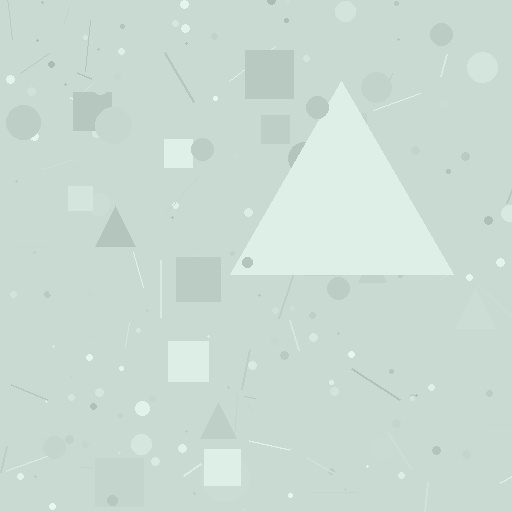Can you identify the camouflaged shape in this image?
The camouflaged shape is a triangle.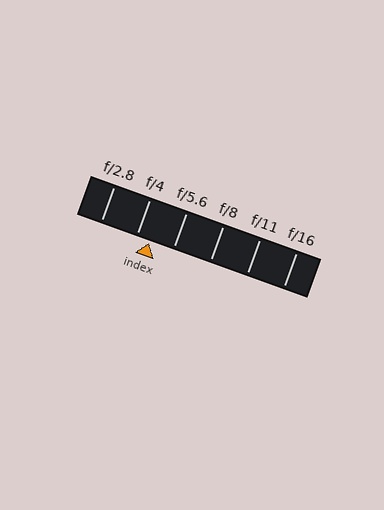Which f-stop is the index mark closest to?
The index mark is closest to f/4.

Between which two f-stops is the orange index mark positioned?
The index mark is between f/4 and f/5.6.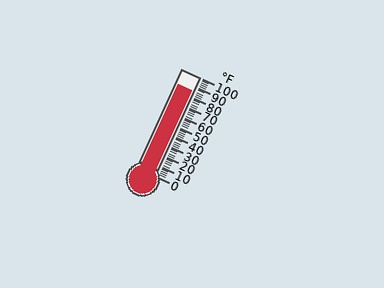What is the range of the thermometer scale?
The thermometer scale ranges from 0°F to 100°F.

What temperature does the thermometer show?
The thermometer shows approximately 86°F.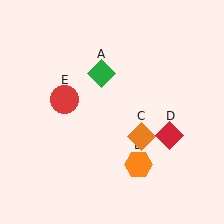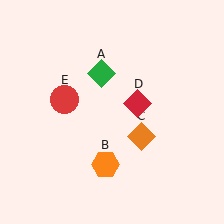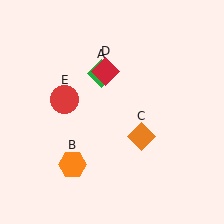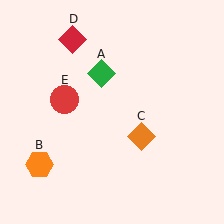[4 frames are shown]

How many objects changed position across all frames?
2 objects changed position: orange hexagon (object B), red diamond (object D).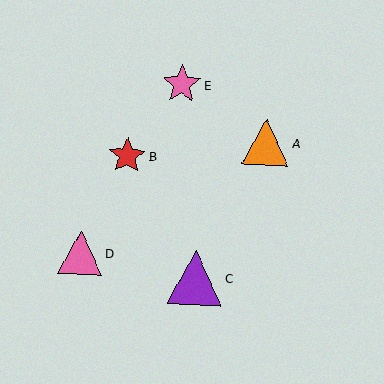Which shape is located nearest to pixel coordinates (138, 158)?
The red star (labeled B) at (127, 156) is nearest to that location.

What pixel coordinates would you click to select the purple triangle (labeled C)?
Click at (195, 278) to select the purple triangle C.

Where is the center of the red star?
The center of the red star is at (127, 156).